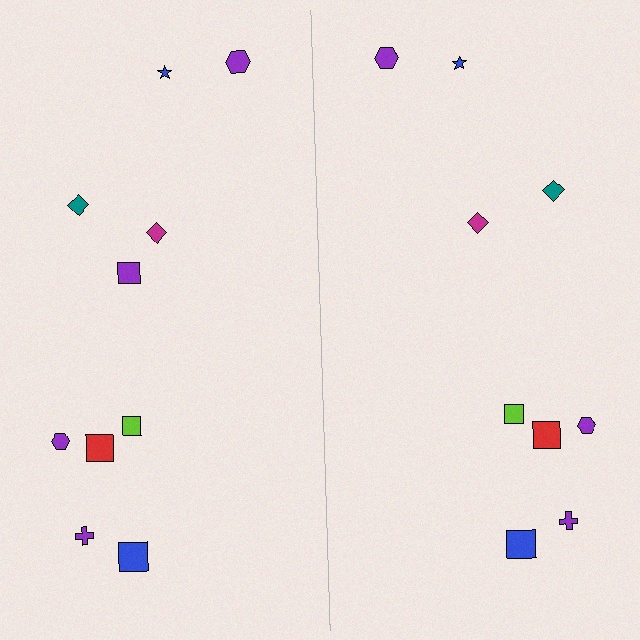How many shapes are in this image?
There are 19 shapes in this image.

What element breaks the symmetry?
A purple square is missing from the right side.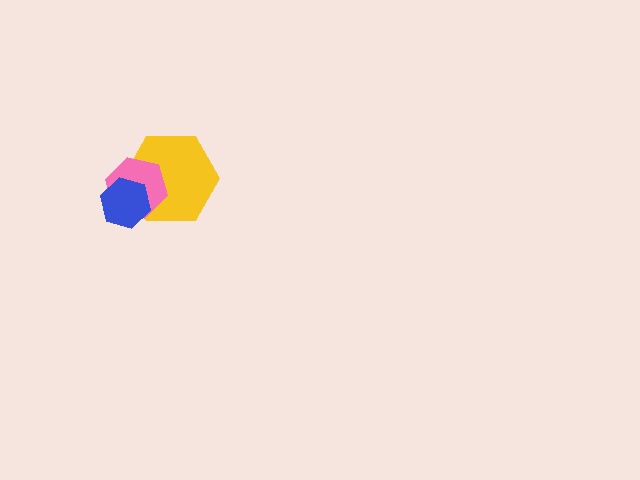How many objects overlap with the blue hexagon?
2 objects overlap with the blue hexagon.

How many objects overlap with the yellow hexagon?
2 objects overlap with the yellow hexagon.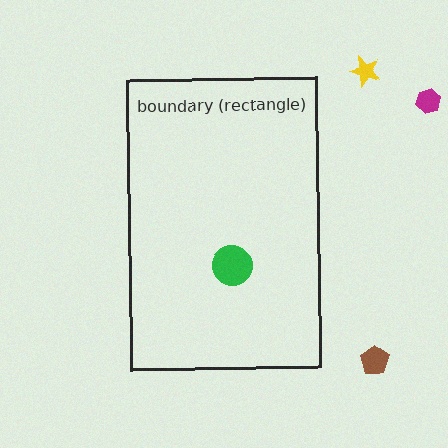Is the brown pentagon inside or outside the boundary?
Outside.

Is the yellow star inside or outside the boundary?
Outside.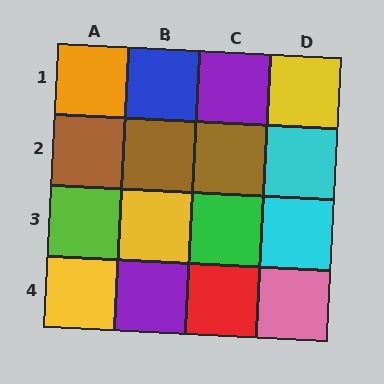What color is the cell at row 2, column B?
Brown.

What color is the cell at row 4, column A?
Yellow.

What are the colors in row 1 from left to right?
Orange, blue, purple, yellow.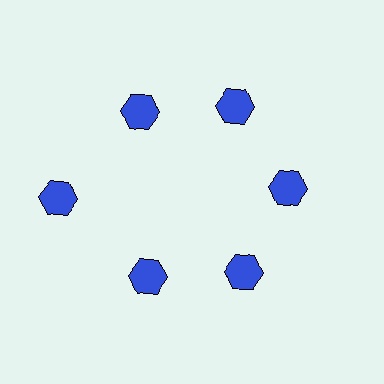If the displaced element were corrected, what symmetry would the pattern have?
It would have 6-fold rotational symmetry — the pattern would map onto itself every 60 degrees.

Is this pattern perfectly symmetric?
No. The 6 blue hexagons are arranged in a ring, but one element near the 9 o'clock position is pushed outward from the center, breaking the 6-fold rotational symmetry.